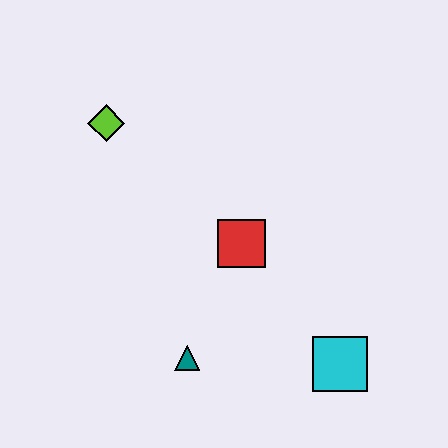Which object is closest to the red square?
The teal triangle is closest to the red square.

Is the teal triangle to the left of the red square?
Yes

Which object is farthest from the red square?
The lime diamond is farthest from the red square.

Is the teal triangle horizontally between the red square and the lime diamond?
Yes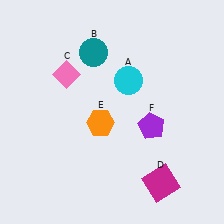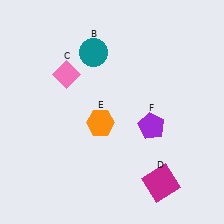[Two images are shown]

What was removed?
The cyan circle (A) was removed in Image 2.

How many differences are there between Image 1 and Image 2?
There is 1 difference between the two images.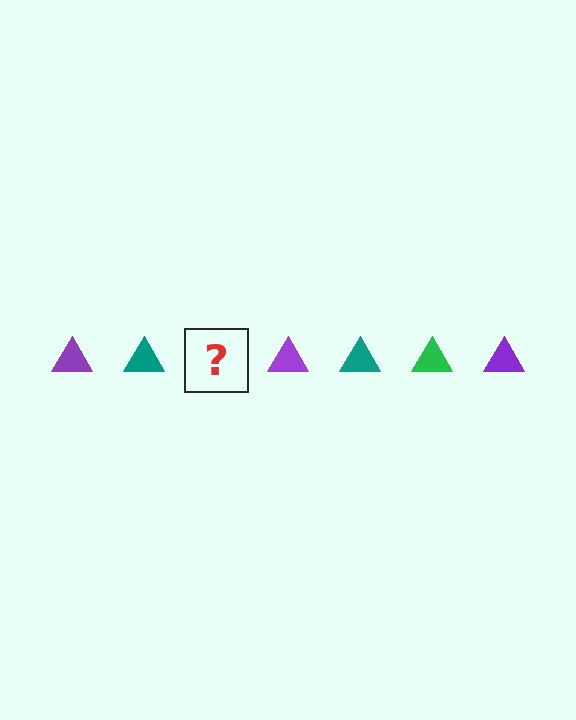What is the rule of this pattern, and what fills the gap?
The rule is that the pattern cycles through purple, teal, green triangles. The gap should be filled with a green triangle.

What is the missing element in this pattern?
The missing element is a green triangle.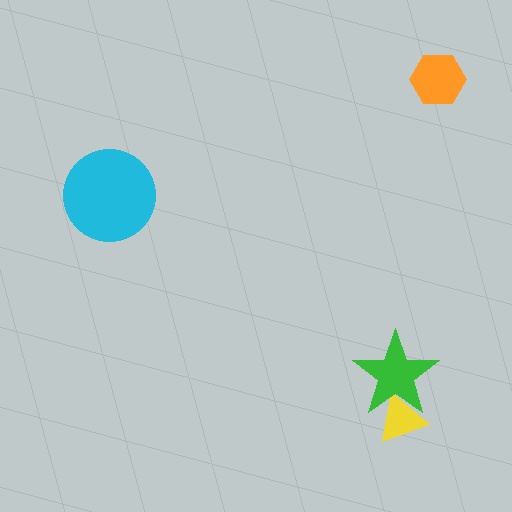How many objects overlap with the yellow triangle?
1 object overlaps with the yellow triangle.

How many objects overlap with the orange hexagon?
0 objects overlap with the orange hexagon.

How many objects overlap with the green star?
1 object overlaps with the green star.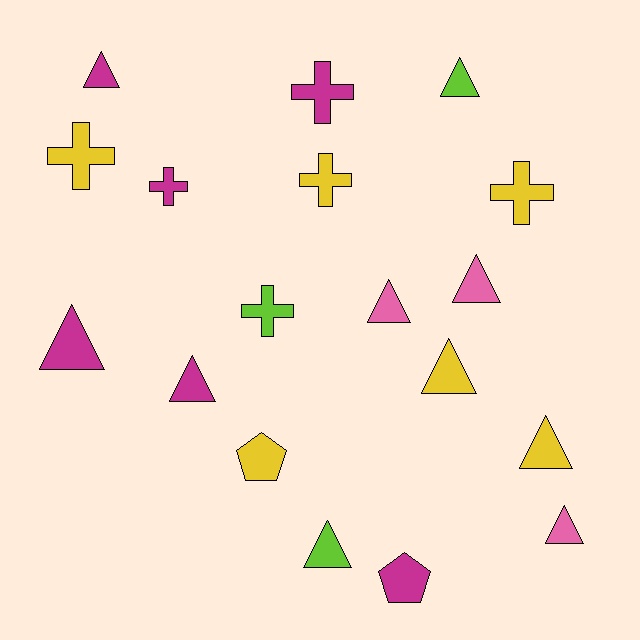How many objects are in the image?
There are 18 objects.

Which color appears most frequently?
Yellow, with 6 objects.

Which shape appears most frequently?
Triangle, with 10 objects.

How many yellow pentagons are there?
There is 1 yellow pentagon.